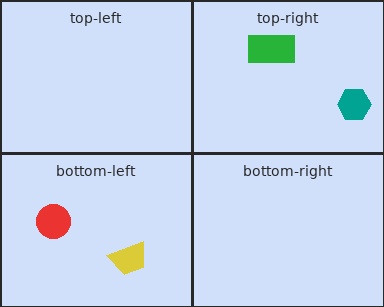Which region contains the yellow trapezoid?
The bottom-left region.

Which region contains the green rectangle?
The top-right region.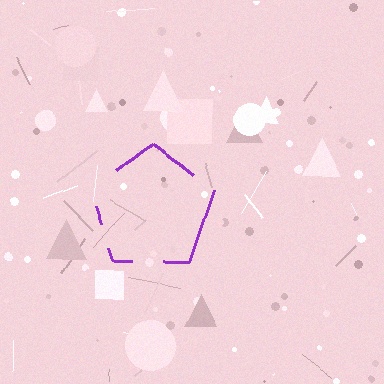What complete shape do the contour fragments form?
The contour fragments form a pentagon.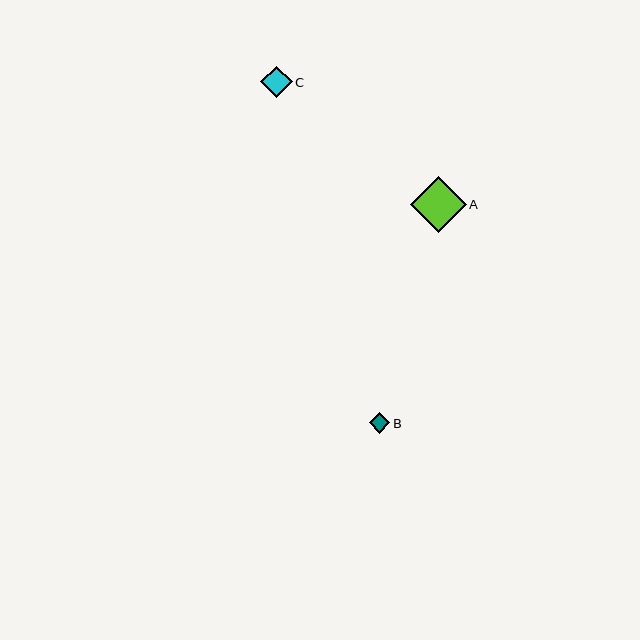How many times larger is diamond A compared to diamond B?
Diamond A is approximately 2.7 times the size of diamond B.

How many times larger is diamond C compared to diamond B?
Diamond C is approximately 1.5 times the size of diamond B.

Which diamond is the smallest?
Diamond B is the smallest with a size of approximately 21 pixels.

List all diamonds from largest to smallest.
From largest to smallest: A, C, B.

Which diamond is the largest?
Diamond A is the largest with a size of approximately 56 pixels.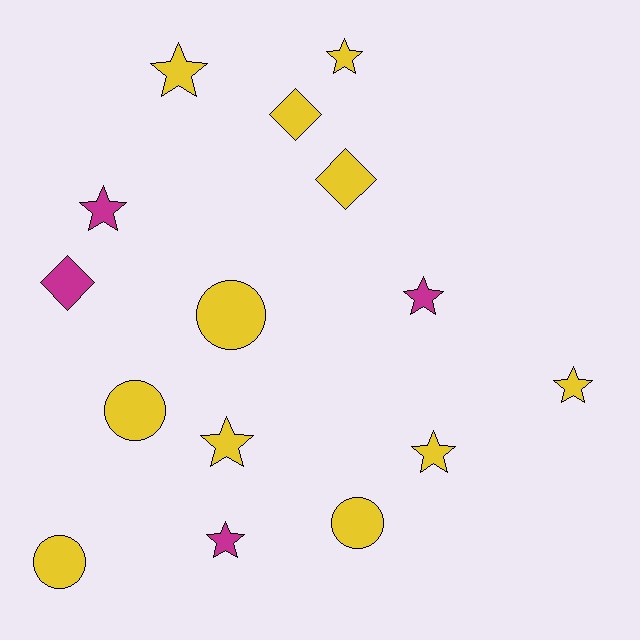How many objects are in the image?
There are 15 objects.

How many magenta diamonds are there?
There is 1 magenta diamond.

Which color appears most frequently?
Yellow, with 11 objects.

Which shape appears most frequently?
Star, with 8 objects.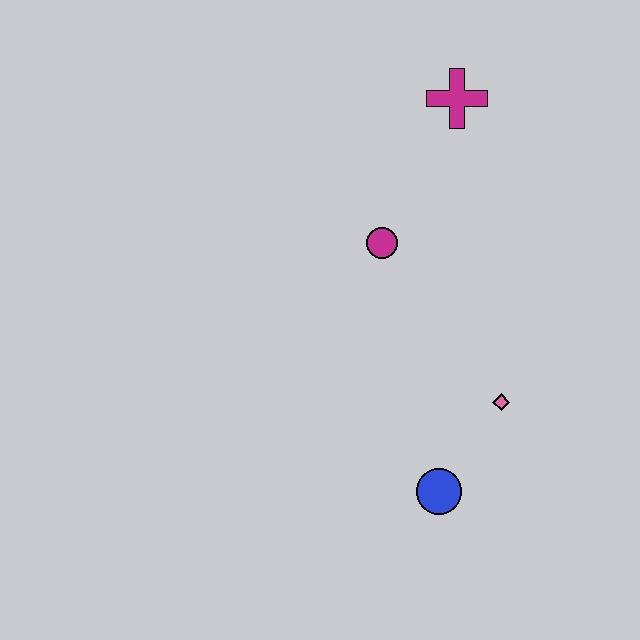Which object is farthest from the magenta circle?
The blue circle is farthest from the magenta circle.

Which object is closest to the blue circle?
The pink diamond is closest to the blue circle.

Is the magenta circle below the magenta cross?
Yes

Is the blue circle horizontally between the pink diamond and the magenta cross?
No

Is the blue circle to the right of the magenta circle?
Yes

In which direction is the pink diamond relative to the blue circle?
The pink diamond is above the blue circle.